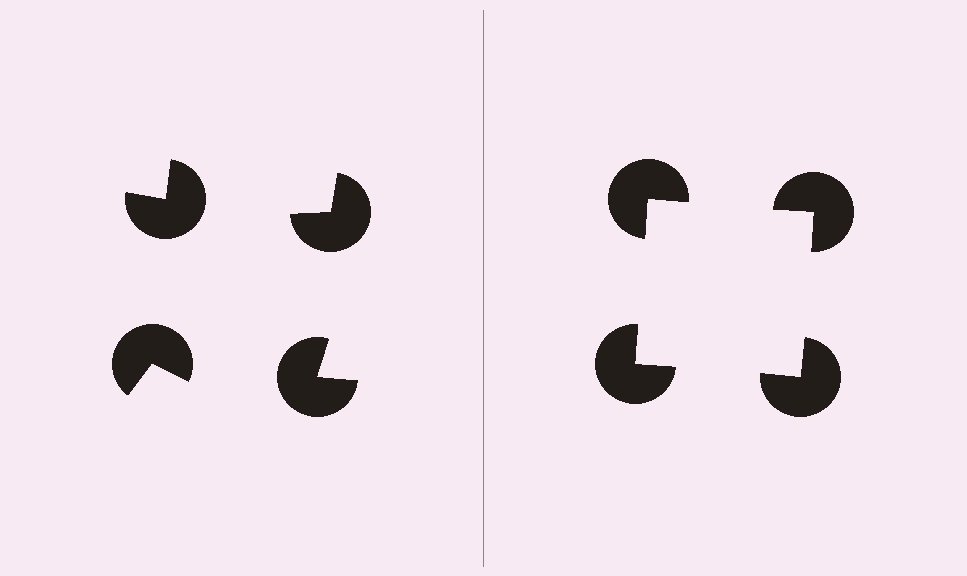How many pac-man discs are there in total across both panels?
8 — 4 on each side.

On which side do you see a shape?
An illusory square appears on the right side. On the left side the wedge cuts are rotated, so no coherent shape forms.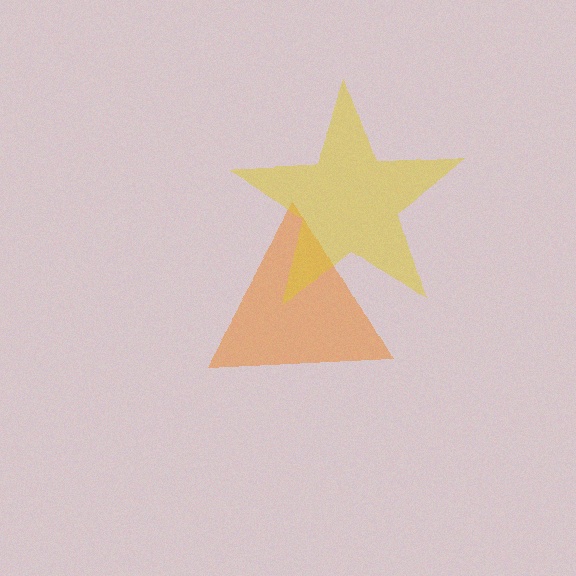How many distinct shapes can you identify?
There are 2 distinct shapes: an orange triangle, a yellow star.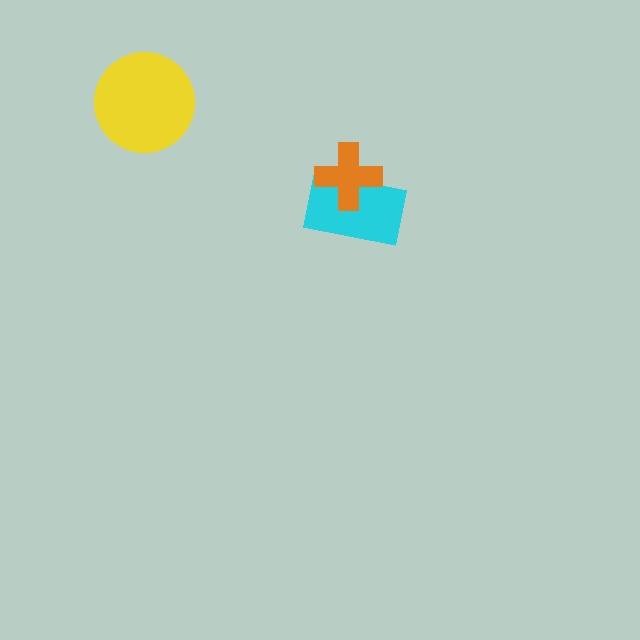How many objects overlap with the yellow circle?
0 objects overlap with the yellow circle.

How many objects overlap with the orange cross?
1 object overlaps with the orange cross.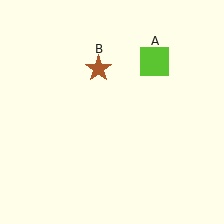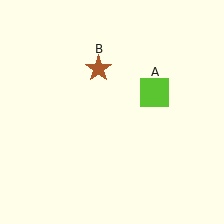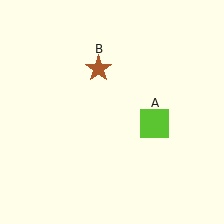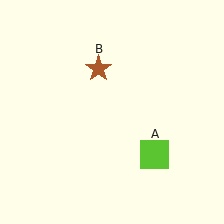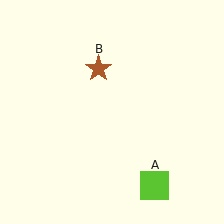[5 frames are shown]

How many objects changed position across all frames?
1 object changed position: lime square (object A).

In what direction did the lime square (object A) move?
The lime square (object A) moved down.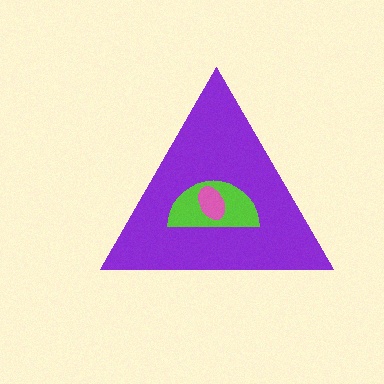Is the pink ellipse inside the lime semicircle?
Yes.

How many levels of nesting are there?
3.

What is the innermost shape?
The pink ellipse.